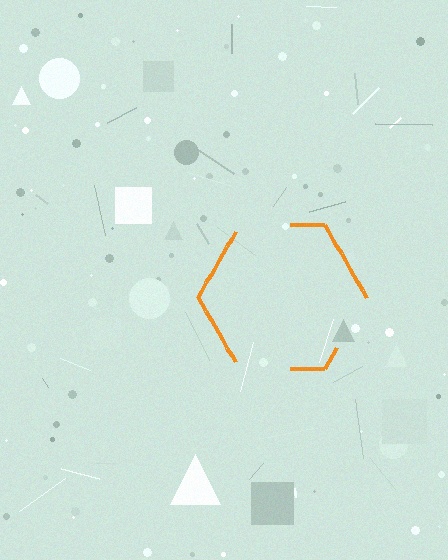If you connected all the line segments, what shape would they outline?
They would outline a hexagon.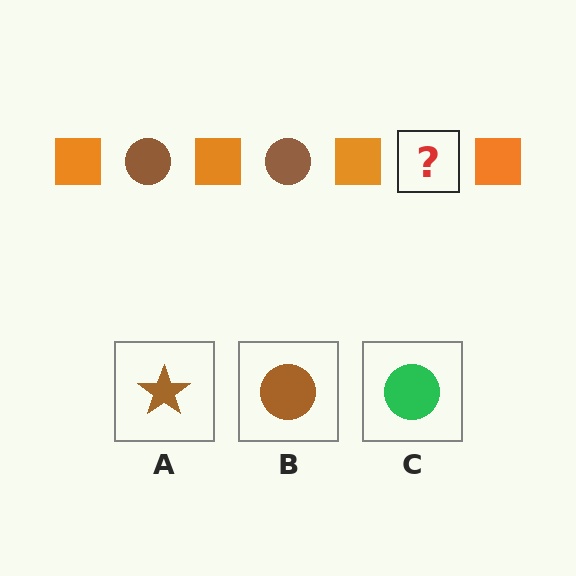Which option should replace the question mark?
Option B.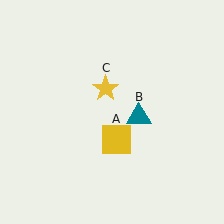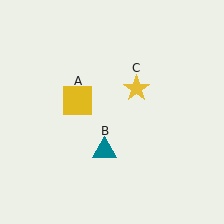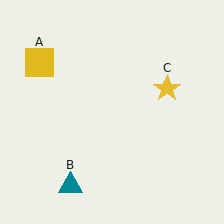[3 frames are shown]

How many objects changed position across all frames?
3 objects changed position: yellow square (object A), teal triangle (object B), yellow star (object C).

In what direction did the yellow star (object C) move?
The yellow star (object C) moved right.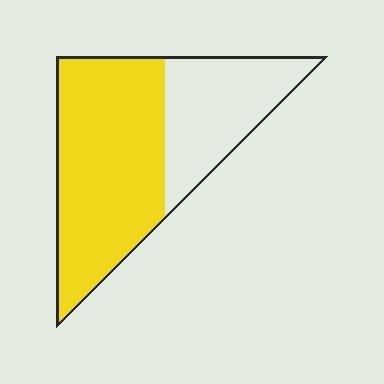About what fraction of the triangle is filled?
About five eighths (5/8).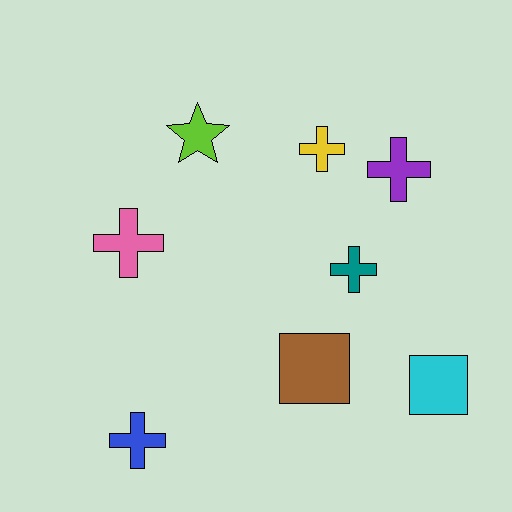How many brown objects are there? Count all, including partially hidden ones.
There is 1 brown object.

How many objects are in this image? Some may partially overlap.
There are 8 objects.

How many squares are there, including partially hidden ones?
There are 2 squares.